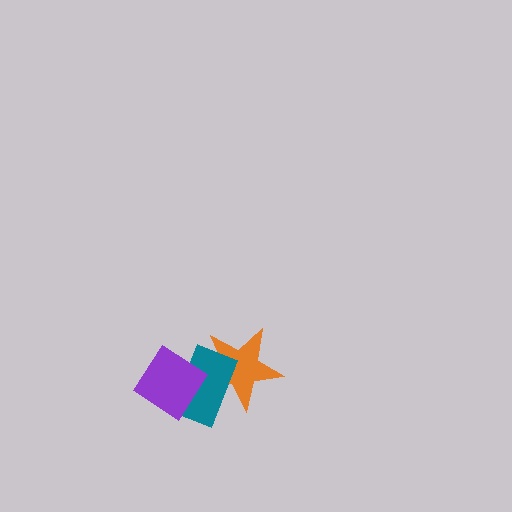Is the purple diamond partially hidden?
No, no other shape covers it.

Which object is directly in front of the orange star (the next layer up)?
The teal rectangle is directly in front of the orange star.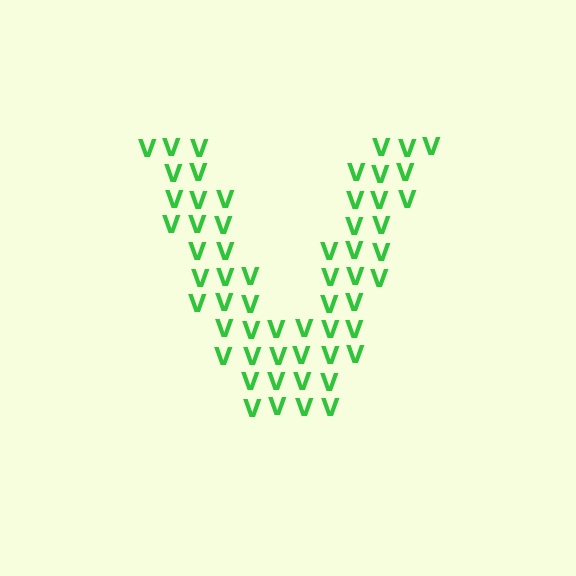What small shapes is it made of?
It is made of small letter V's.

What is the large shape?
The large shape is the letter V.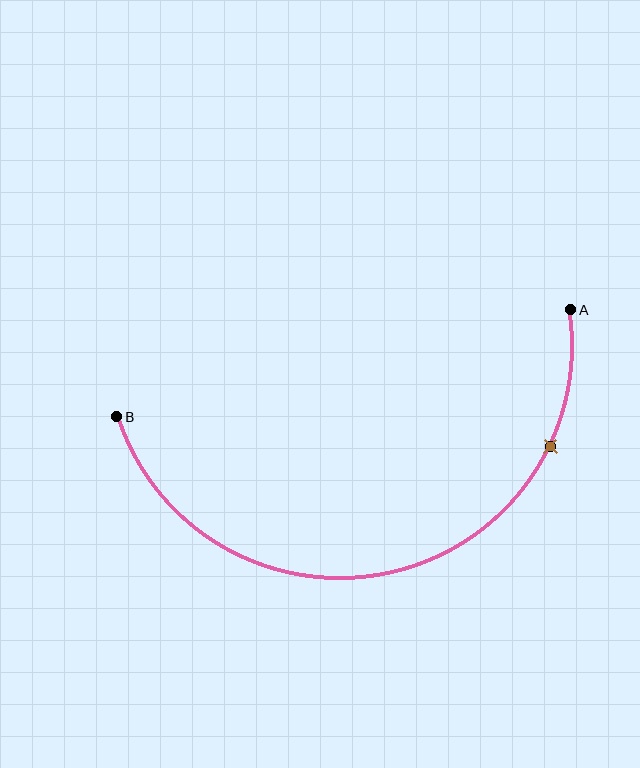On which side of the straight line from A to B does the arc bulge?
The arc bulges below the straight line connecting A and B.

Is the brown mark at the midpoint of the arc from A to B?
No. The brown mark lies on the arc but is closer to endpoint A. The arc midpoint would be at the point on the curve equidistant along the arc from both A and B.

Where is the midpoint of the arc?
The arc midpoint is the point on the curve farthest from the straight line joining A and B. It sits below that line.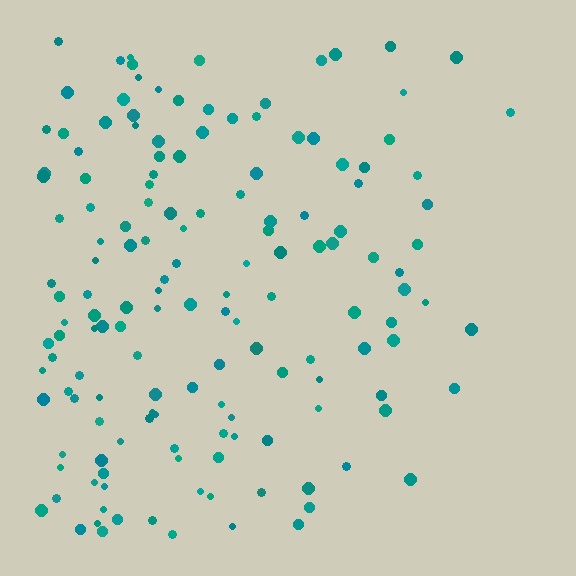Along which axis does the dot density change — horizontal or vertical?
Horizontal.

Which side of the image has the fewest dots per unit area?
The right.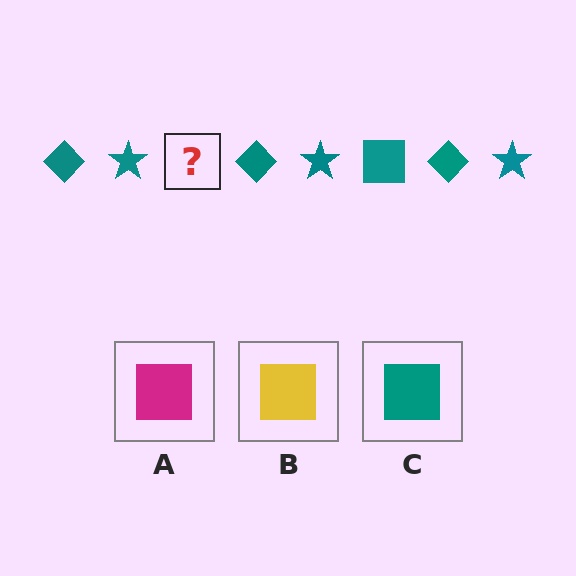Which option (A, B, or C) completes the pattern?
C.